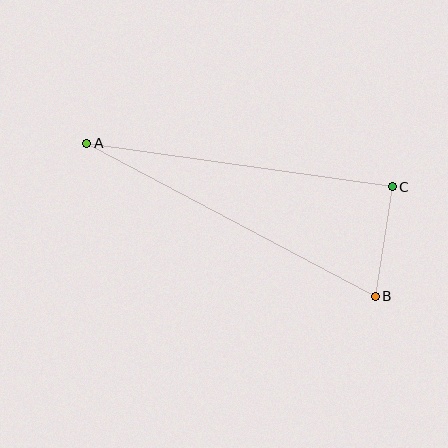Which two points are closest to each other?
Points B and C are closest to each other.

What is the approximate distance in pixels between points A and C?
The distance between A and C is approximately 309 pixels.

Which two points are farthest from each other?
Points A and B are farthest from each other.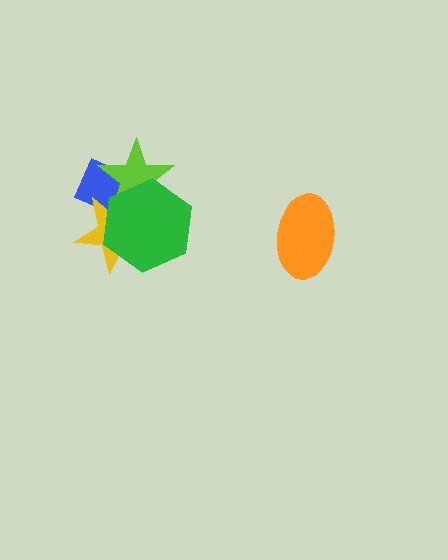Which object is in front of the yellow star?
The green hexagon is in front of the yellow star.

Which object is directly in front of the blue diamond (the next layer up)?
The lime star is directly in front of the blue diamond.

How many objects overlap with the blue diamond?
3 objects overlap with the blue diamond.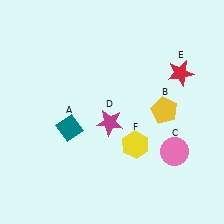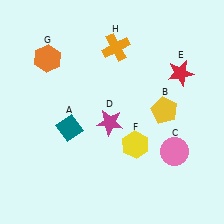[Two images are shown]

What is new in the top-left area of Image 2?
An orange hexagon (G) was added in the top-left area of Image 2.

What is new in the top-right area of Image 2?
An orange cross (H) was added in the top-right area of Image 2.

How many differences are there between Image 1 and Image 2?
There are 2 differences between the two images.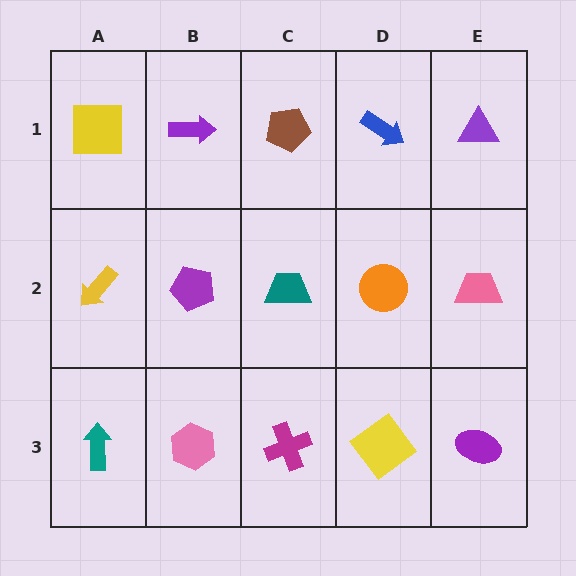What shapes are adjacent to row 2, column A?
A yellow square (row 1, column A), a teal arrow (row 3, column A), a purple pentagon (row 2, column B).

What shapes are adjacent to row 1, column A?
A yellow arrow (row 2, column A), a purple arrow (row 1, column B).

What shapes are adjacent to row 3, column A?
A yellow arrow (row 2, column A), a pink hexagon (row 3, column B).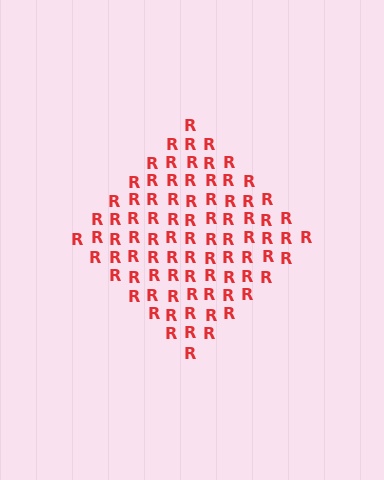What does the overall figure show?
The overall figure shows a diamond.